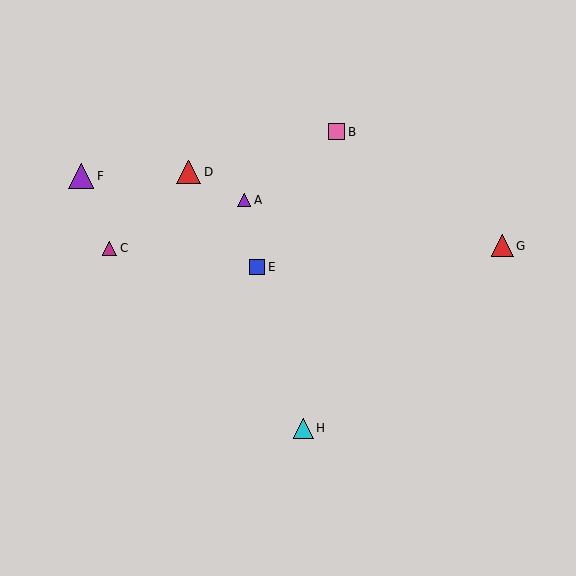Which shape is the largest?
The purple triangle (labeled F) is the largest.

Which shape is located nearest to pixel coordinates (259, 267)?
The blue square (labeled E) at (257, 267) is nearest to that location.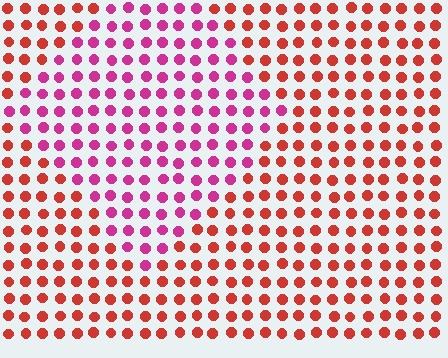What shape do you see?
I see a diamond.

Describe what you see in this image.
The image is filled with small red elements in a uniform arrangement. A diamond-shaped region is visible where the elements are tinted to a slightly different hue, forming a subtle color boundary.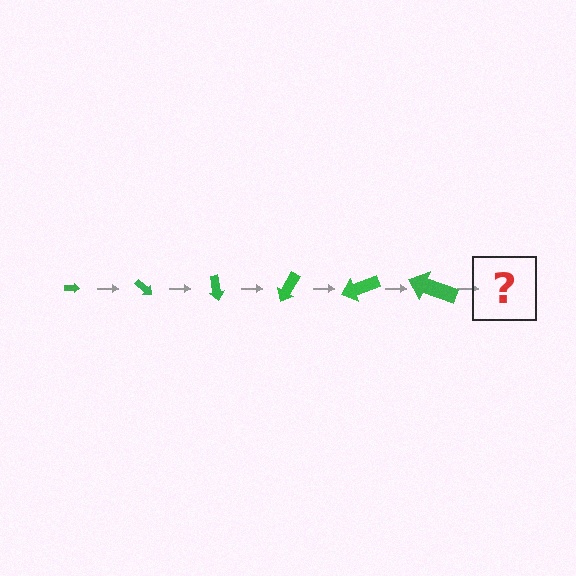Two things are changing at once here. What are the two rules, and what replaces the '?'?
The two rules are that the arrow grows larger each step and it rotates 40 degrees each step. The '?' should be an arrow, larger than the previous one and rotated 240 degrees from the start.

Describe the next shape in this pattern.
It should be an arrow, larger than the previous one and rotated 240 degrees from the start.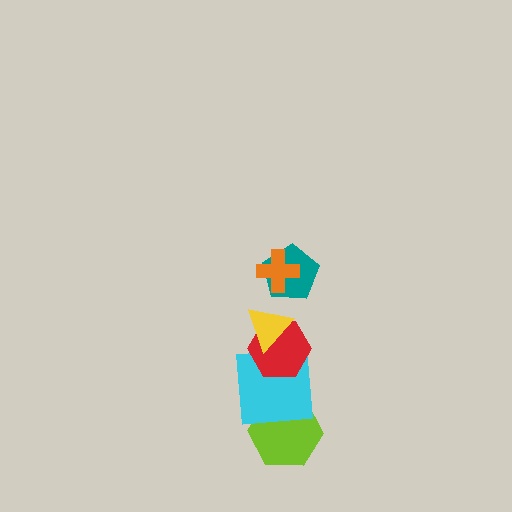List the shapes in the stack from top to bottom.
From top to bottom: the orange cross, the teal pentagon, the yellow triangle, the red hexagon, the cyan square, the lime hexagon.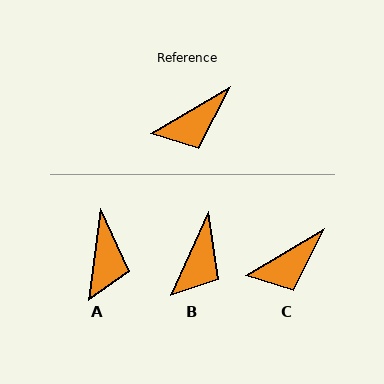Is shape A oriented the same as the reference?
No, it is off by about 52 degrees.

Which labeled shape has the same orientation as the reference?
C.